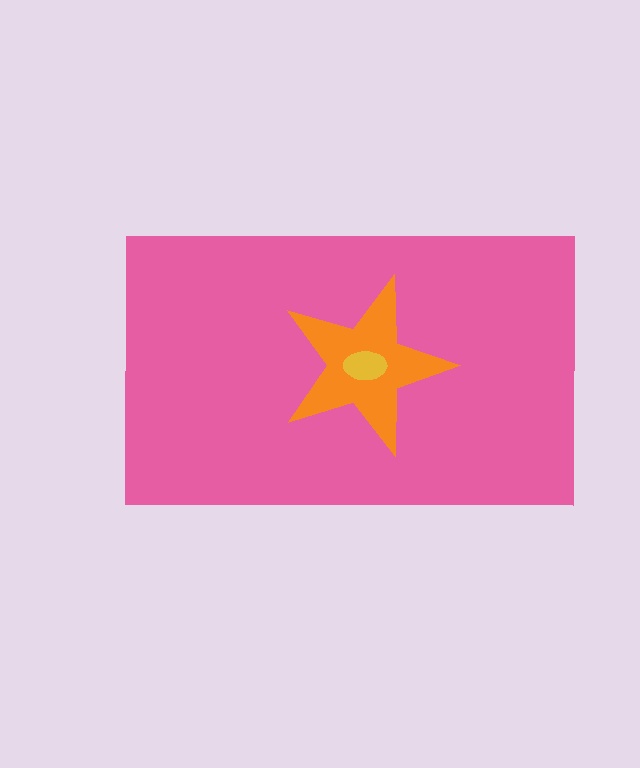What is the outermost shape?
The pink rectangle.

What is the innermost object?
The yellow ellipse.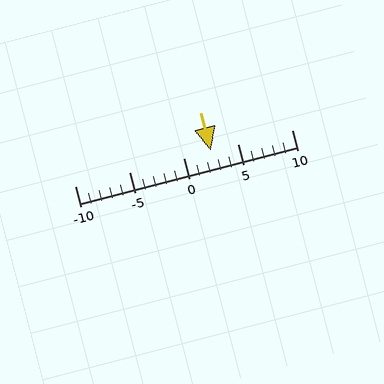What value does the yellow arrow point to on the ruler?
The yellow arrow points to approximately 2.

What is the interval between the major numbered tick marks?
The major tick marks are spaced 5 units apart.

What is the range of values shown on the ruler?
The ruler shows values from -10 to 10.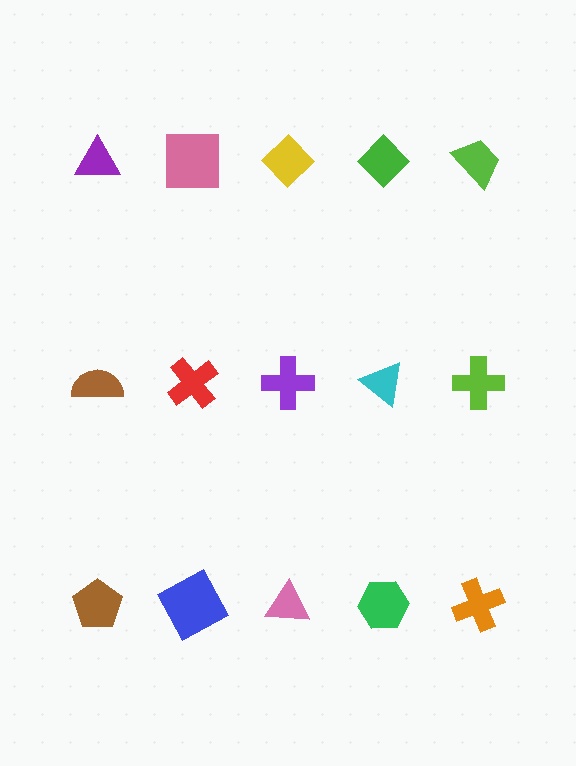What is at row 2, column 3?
A purple cross.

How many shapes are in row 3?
5 shapes.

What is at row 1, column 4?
A green diamond.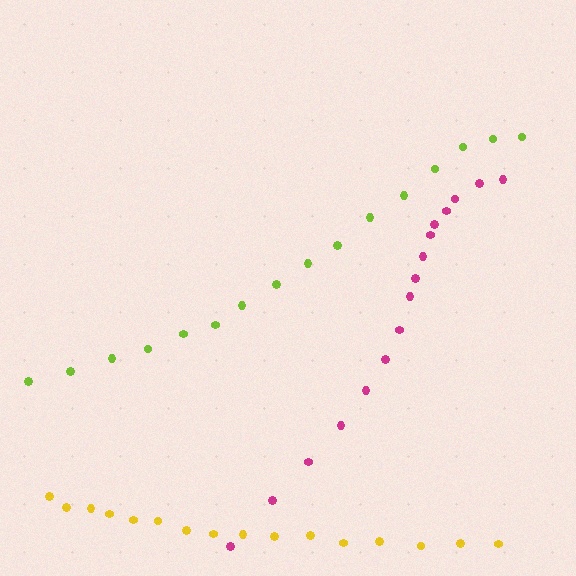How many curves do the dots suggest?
There are 3 distinct paths.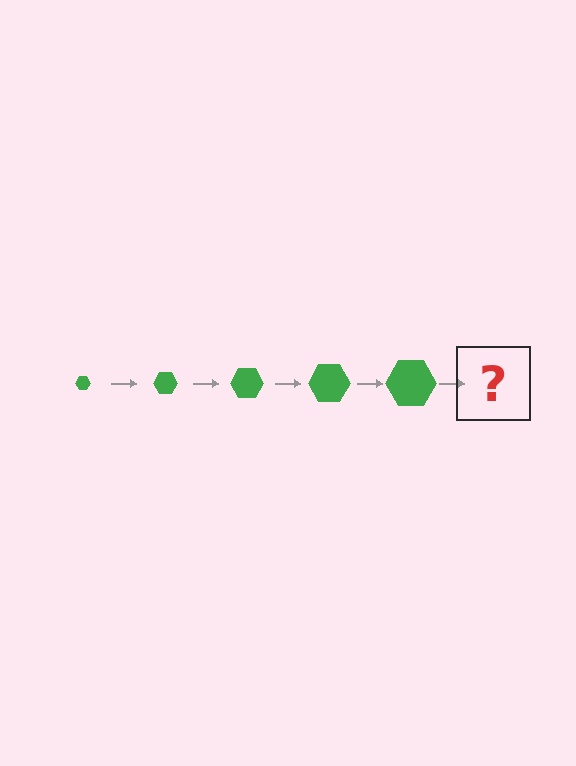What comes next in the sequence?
The next element should be a green hexagon, larger than the previous one.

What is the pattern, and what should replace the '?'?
The pattern is that the hexagon gets progressively larger each step. The '?' should be a green hexagon, larger than the previous one.